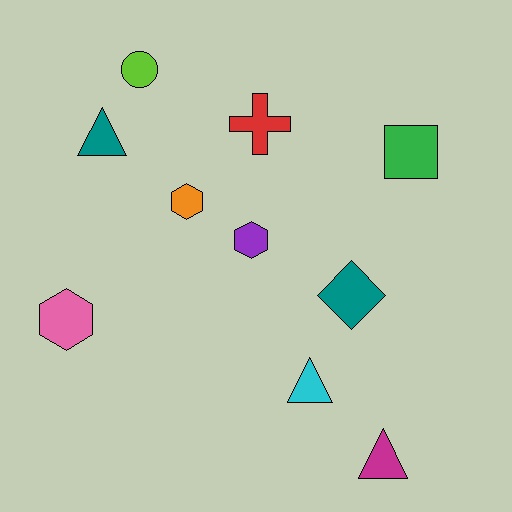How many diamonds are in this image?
There is 1 diamond.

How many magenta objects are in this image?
There is 1 magenta object.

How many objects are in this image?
There are 10 objects.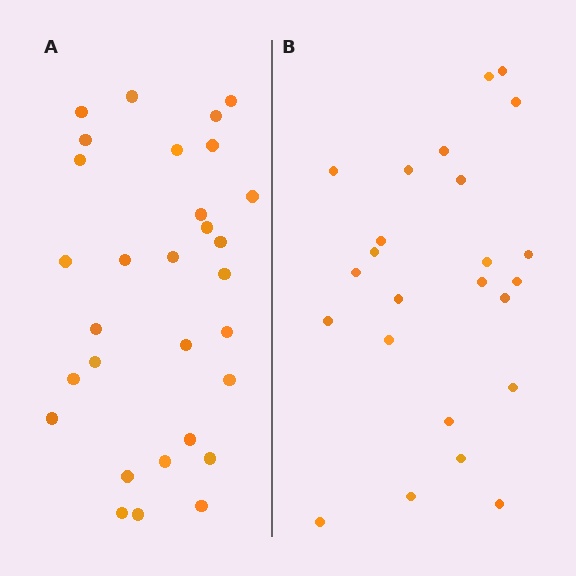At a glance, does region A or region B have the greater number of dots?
Region A (the left region) has more dots.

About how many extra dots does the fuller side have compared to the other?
Region A has about 6 more dots than region B.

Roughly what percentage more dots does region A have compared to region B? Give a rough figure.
About 25% more.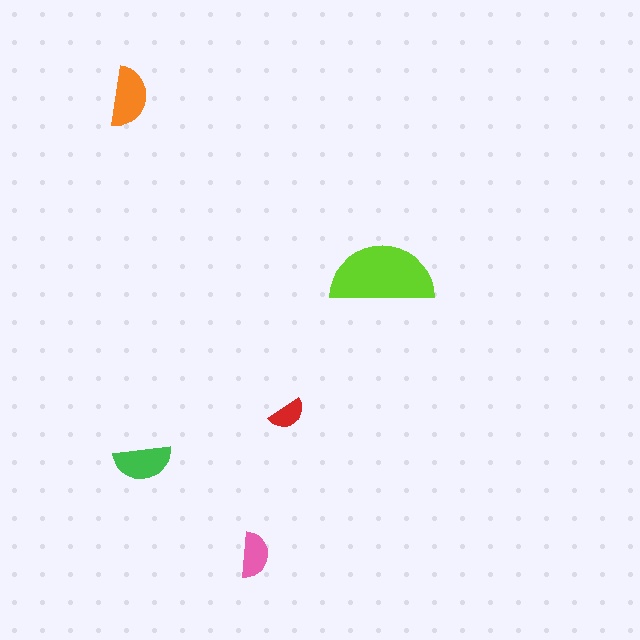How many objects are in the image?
There are 5 objects in the image.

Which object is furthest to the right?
The lime semicircle is rightmost.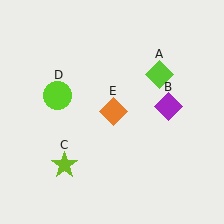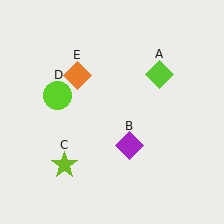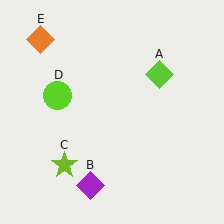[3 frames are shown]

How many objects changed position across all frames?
2 objects changed position: purple diamond (object B), orange diamond (object E).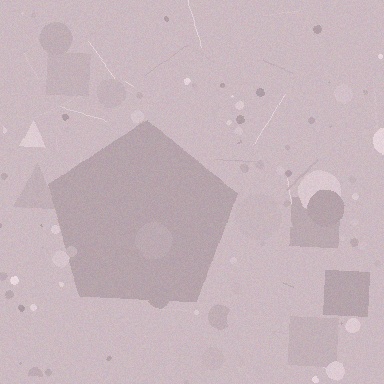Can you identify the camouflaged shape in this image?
The camouflaged shape is a pentagon.